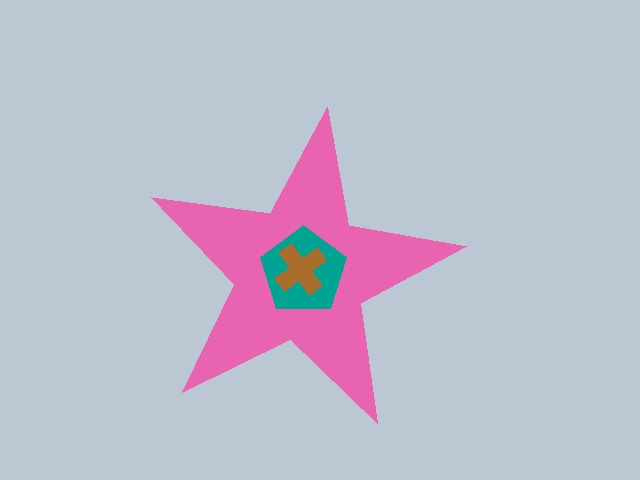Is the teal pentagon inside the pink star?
Yes.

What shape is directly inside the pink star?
The teal pentagon.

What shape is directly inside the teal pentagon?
The brown cross.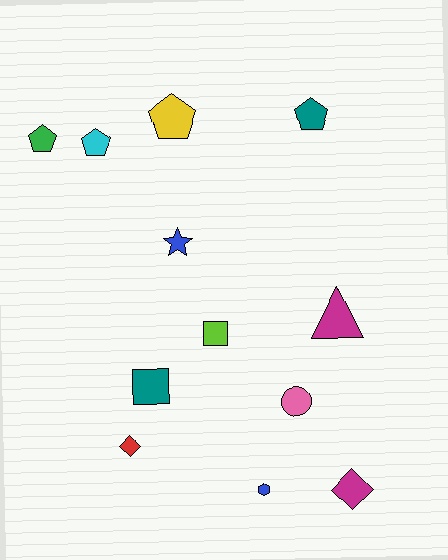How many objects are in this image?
There are 12 objects.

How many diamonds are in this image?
There are 2 diamonds.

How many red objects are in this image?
There is 1 red object.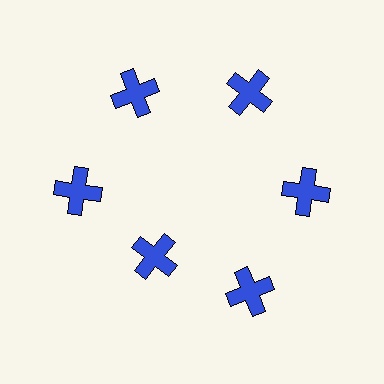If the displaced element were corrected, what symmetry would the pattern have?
It would have 6-fold rotational symmetry — the pattern would map onto itself every 60 degrees.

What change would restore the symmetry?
The symmetry would be restored by moving it outward, back onto the ring so that all 6 crosses sit at equal angles and equal distance from the center.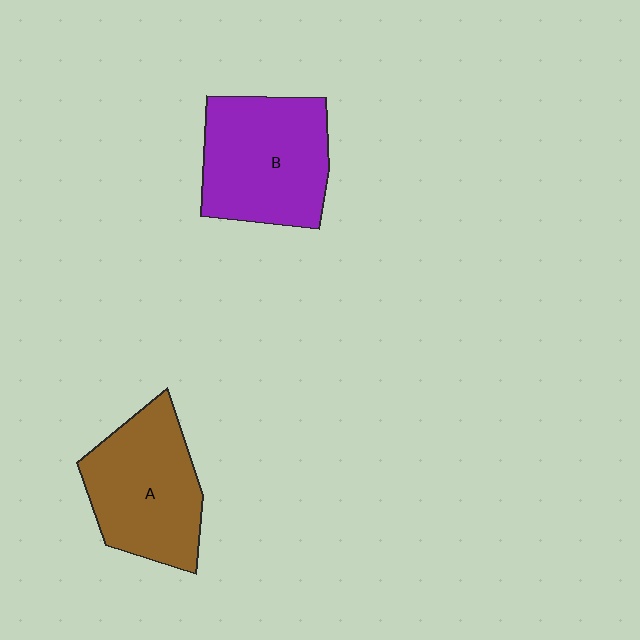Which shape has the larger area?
Shape B (purple).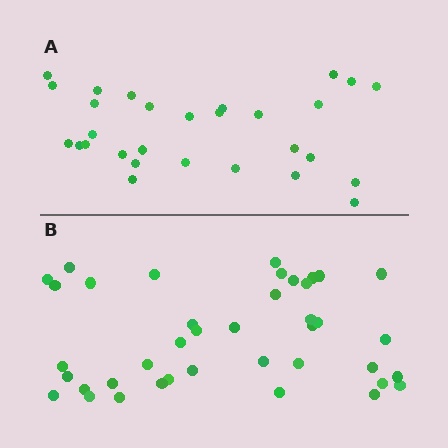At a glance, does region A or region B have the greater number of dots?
Region B (the bottom region) has more dots.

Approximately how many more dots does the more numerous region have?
Region B has roughly 12 or so more dots than region A.